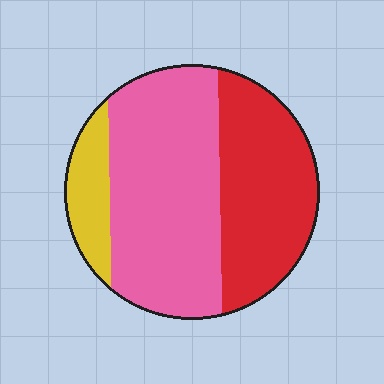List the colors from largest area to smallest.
From largest to smallest: pink, red, yellow.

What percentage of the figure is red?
Red takes up about three eighths (3/8) of the figure.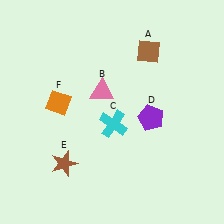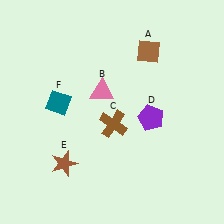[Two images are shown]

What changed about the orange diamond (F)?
In Image 1, F is orange. In Image 2, it changed to teal.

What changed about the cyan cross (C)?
In Image 1, C is cyan. In Image 2, it changed to brown.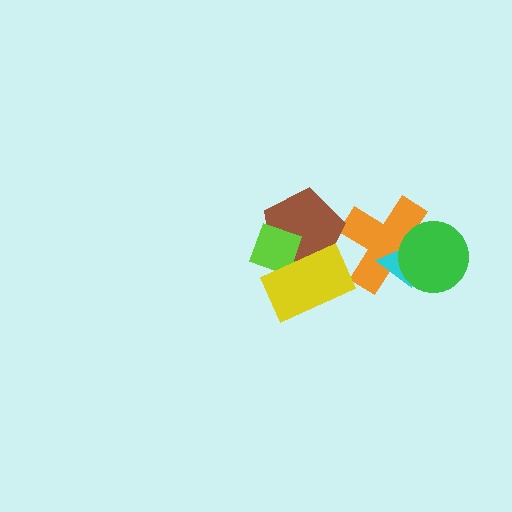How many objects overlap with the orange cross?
2 objects overlap with the orange cross.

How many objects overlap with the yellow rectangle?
2 objects overlap with the yellow rectangle.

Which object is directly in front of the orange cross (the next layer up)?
The cyan triangle is directly in front of the orange cross.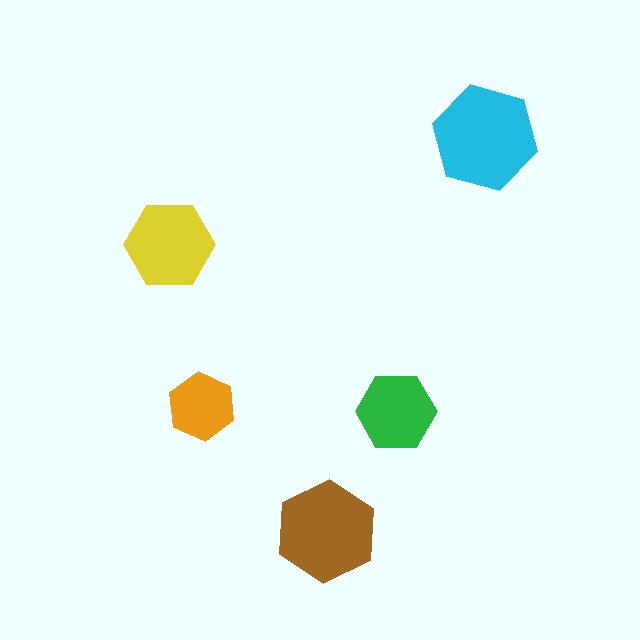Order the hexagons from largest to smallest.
the cyan one, the brown one, the yellow one, the green one, the orange one.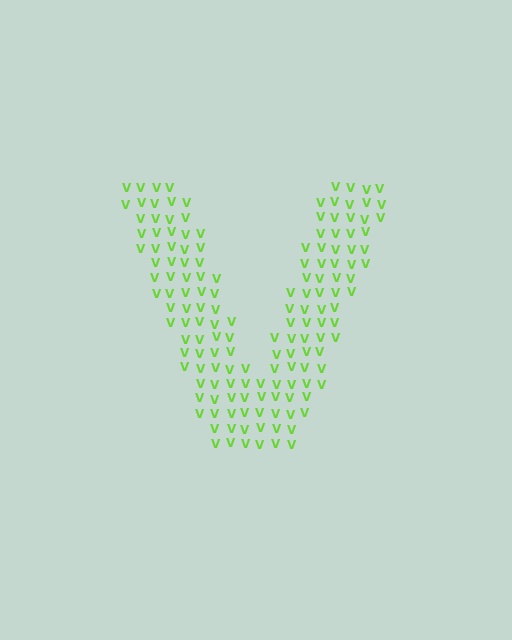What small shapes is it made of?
It is made of small letter V's.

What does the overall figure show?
The overall figure shows the letter V.